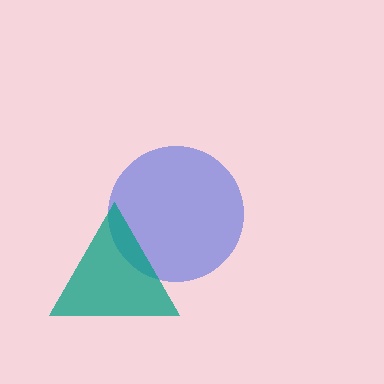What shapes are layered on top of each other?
The layered shapes are: a blue circle, a teal triangle.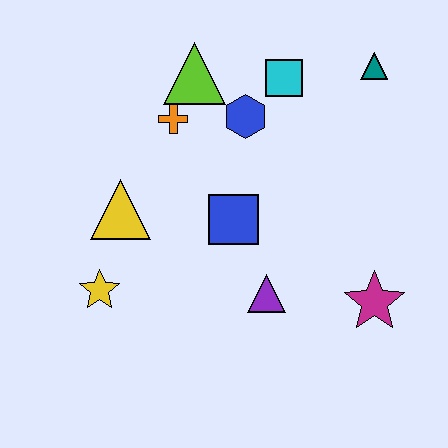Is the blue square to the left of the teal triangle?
Yes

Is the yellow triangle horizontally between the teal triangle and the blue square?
No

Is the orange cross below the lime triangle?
Yes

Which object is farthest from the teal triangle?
The yellow star is farthest from the teal triangle.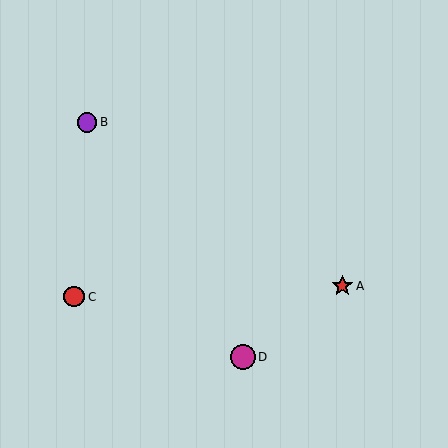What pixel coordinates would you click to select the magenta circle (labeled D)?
Click at (243, 357) to select the magenta circle D.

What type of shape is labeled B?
Shape B is a purple circle.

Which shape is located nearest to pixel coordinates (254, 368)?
The magenta circle (labeled D) at (243, 357) is nearest to that location.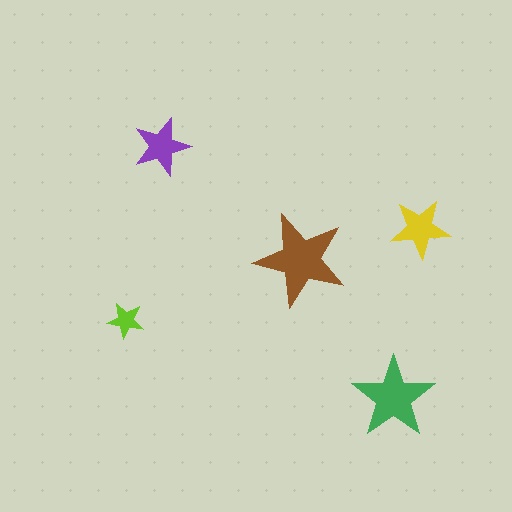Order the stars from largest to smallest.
the brown one, the green one, the yellow one, the purple one, the lime one.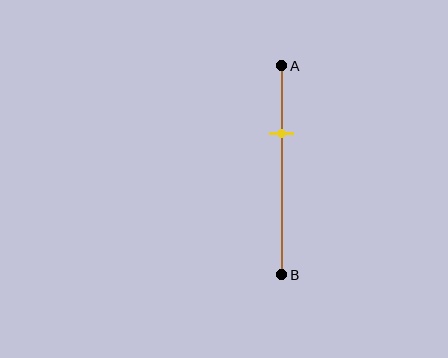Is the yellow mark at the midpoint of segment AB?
No, the mark is at about 30% from A, not at the 50% midpoint.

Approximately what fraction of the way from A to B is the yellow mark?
The yellow mark is approximately 30% of the way from A to B.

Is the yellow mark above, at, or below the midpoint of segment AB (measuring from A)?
The yellow mark is above the midpoint of segment AB.